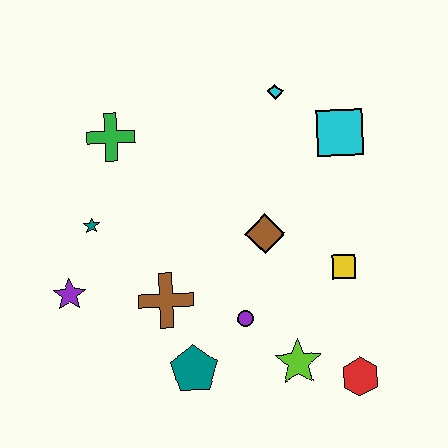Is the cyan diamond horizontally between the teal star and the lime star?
Yes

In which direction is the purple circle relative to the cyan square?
The purple circle is below the cyan square.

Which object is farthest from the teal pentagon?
The cyan diamond is farthest from the teal pentagon.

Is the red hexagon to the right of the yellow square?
Yes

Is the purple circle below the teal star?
Yes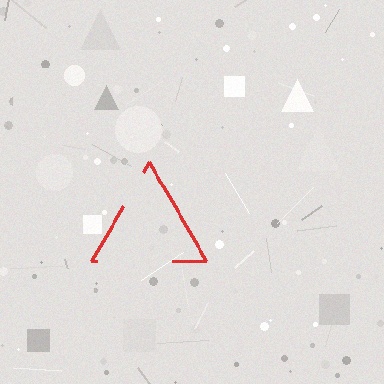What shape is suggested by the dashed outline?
The dashed outline suggests a triangle.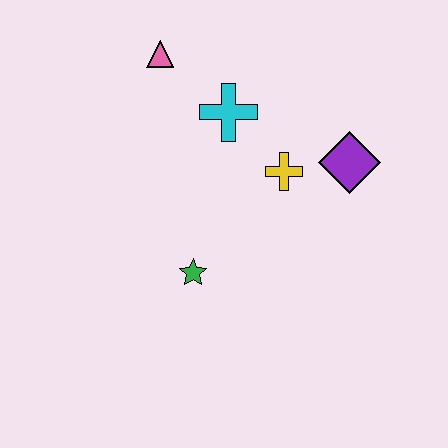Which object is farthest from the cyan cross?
The green star is farthest from the cyan cross.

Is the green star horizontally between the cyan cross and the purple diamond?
No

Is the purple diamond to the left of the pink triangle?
No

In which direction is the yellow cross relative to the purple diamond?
The yellow cross is to the left of the purple diamond.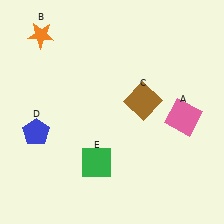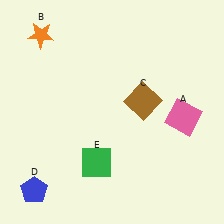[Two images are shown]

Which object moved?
The blue pentagon (D) moved down.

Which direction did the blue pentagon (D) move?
The blue pentagon (D) moved down.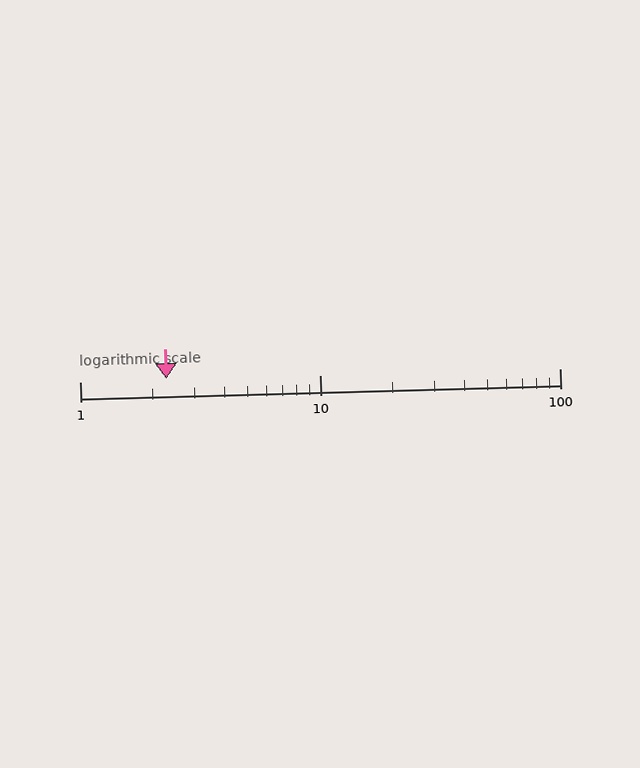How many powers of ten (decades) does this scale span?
The scale spans 2 decades, from 1 to 100.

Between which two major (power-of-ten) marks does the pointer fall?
The pointer is between 1 and 10.